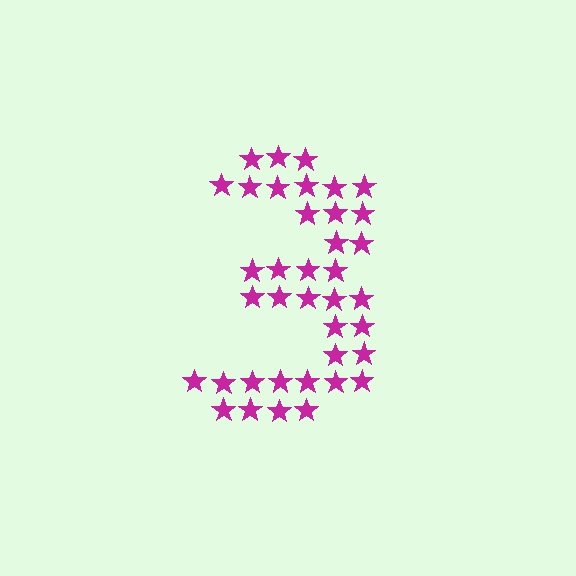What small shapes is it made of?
It is made of small stars.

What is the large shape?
The large shape is the digit 3.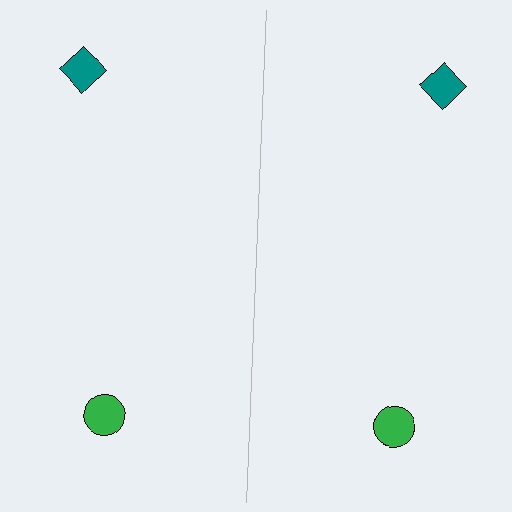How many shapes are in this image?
There are 4 shapes in this image.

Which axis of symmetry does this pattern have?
The pattern has a vertical axis of symmetry running through the center of the image.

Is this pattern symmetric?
Yes, this pattern has bilateral (reflection) symmetry.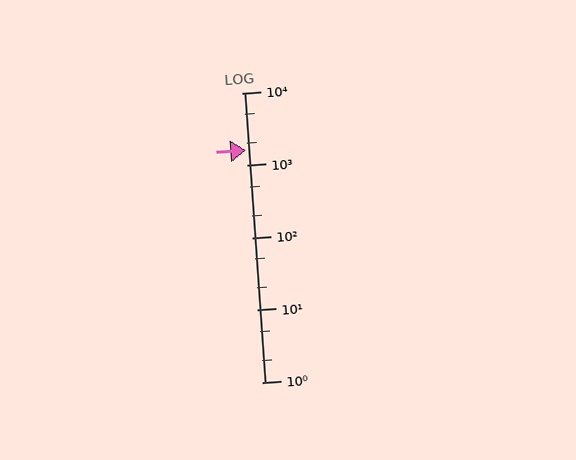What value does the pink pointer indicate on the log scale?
The pointer indicates approximately 1600.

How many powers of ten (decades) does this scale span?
The scale spans 4 decades, from 1 to 10000.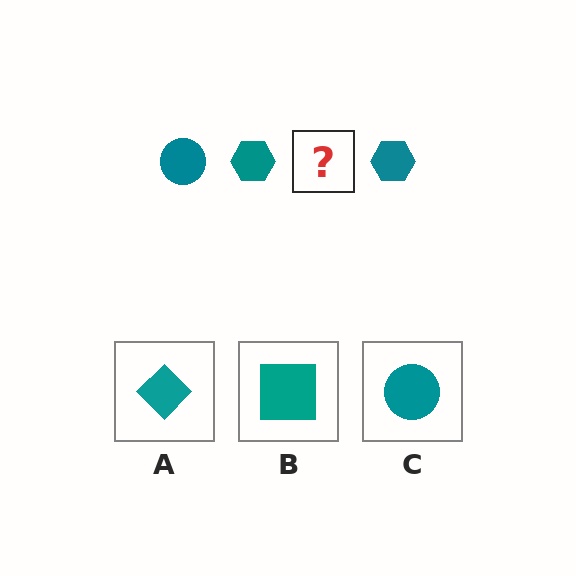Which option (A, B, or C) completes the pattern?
C.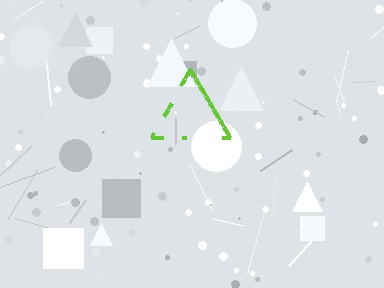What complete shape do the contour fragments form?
The contour fragments form a triangle.